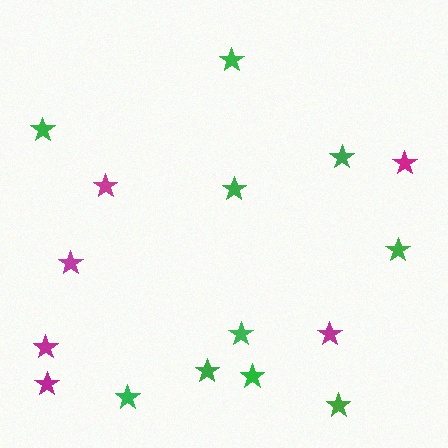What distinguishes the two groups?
There are 2 groups: one group of green stars (10) and one group of magenta stars (6).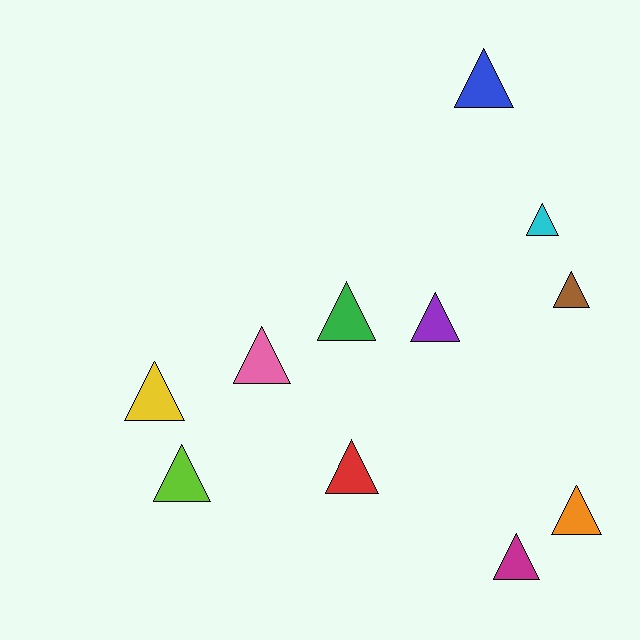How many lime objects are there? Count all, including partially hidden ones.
There is 1 lime object.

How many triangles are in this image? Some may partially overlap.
There are 11 triangles.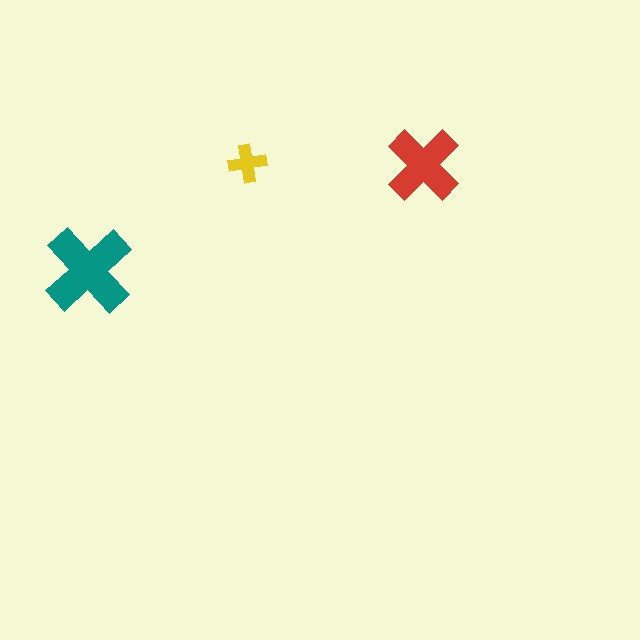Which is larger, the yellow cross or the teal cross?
The teal one.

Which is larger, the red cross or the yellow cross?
The red one.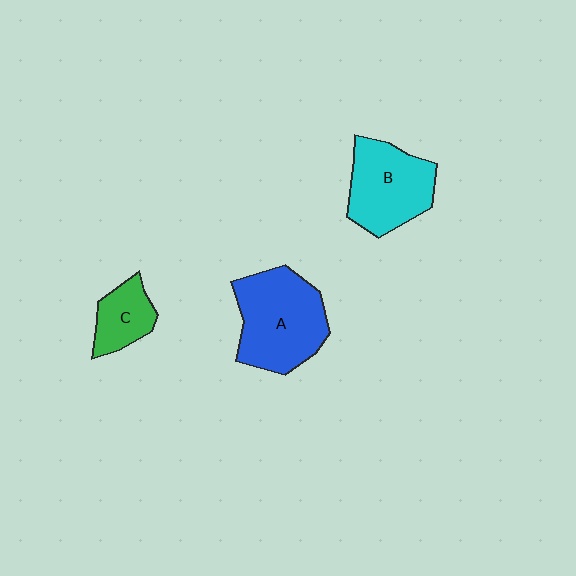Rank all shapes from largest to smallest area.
From largest to smallest: A (blue), B (cyan), C (green).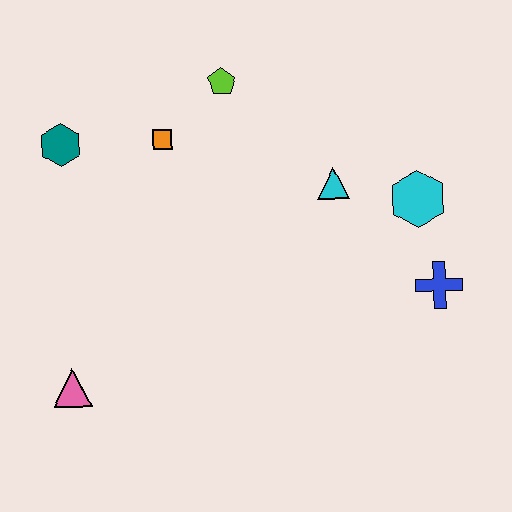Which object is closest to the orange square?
The lime pentagon is closest to the orange square.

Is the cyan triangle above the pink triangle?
Yes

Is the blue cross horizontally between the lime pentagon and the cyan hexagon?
No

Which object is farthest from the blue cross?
The teal hexagon is farthest from the blue cross.